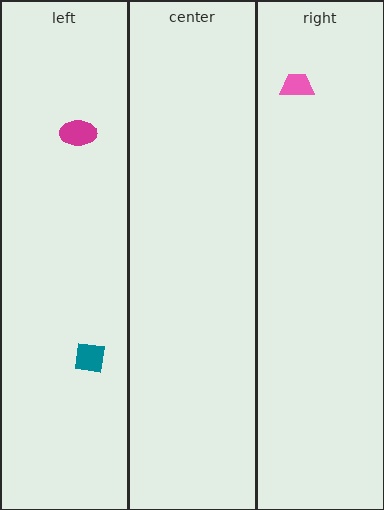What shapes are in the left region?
The teal square, the magenta ellipse.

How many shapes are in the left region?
2.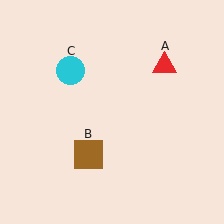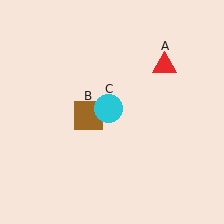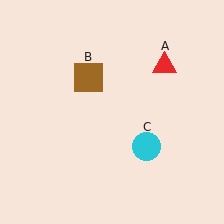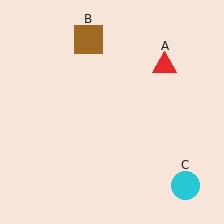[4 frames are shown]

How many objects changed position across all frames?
2 objects changed position: brown square (object B), cyan circle (object C).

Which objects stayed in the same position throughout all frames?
Red triangle (object A) remained stationary.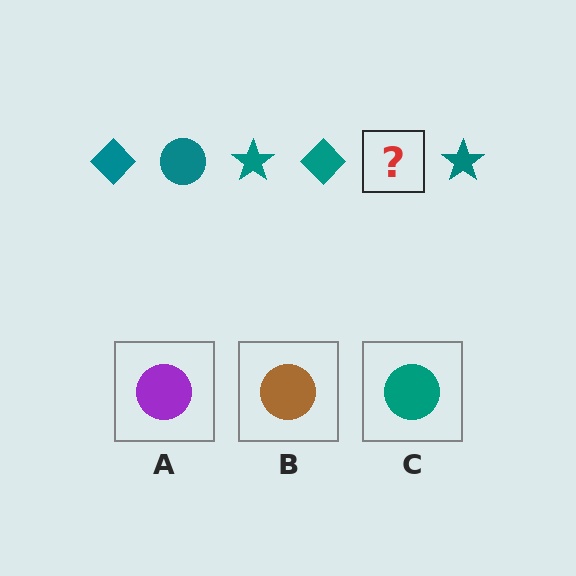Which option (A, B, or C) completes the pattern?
C.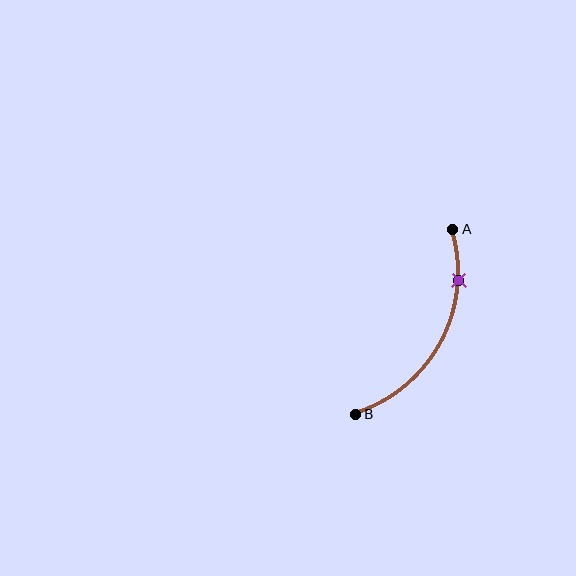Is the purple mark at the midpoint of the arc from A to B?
No. The purple mark lies on the arc but is closer to endpoint A. The arc midpoint would be at the point on the curve equidistant along the arc from both A and B.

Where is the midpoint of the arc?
The arc midpoint is the point on the curve farthest from the straight line joining A and B. It sits to the right of that line.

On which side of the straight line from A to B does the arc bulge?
The arc bulges to the right of the straight line connecting A and B.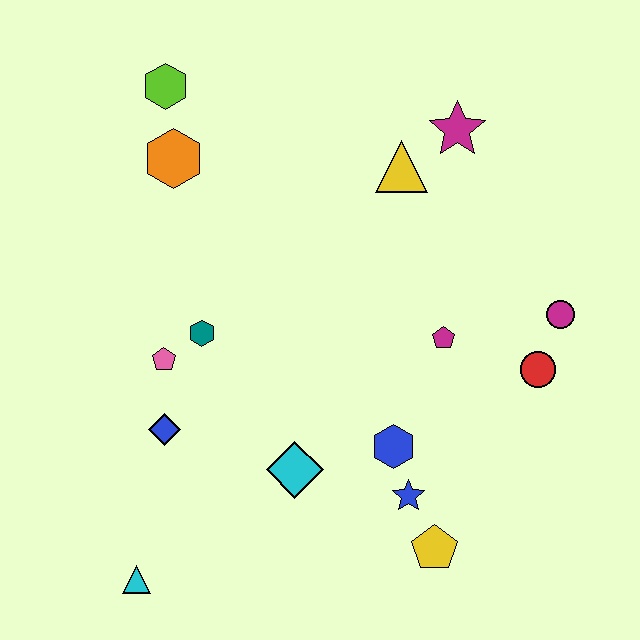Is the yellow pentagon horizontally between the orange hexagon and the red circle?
Yes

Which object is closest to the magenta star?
The yellow triangle is closest to the magenta star.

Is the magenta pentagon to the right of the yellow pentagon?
Yes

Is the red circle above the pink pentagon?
No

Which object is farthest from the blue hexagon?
The lime hexagon is farthest from the blue hexagon.